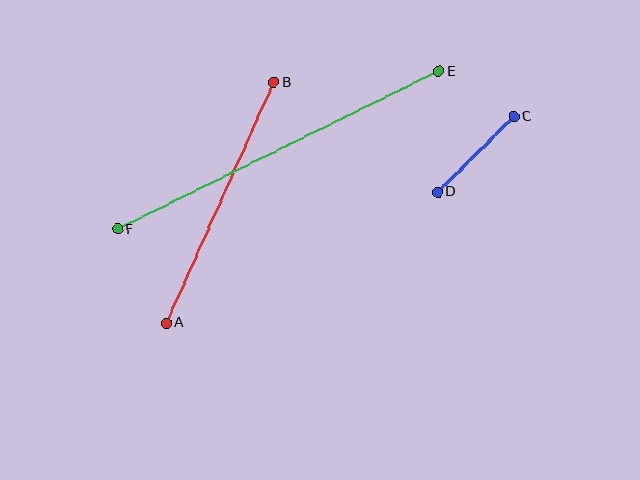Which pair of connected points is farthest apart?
Points E and F are farthest apart.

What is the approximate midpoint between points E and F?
The midpoint is at approximately (278, 150) pixels.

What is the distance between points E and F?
The distance is approximately 358 pixels.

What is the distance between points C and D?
The distance is approximately 107 pixels.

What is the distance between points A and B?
The distance is approximately 264 pixels.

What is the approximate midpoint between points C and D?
The midpoint is at approximately (476, 154) pixels.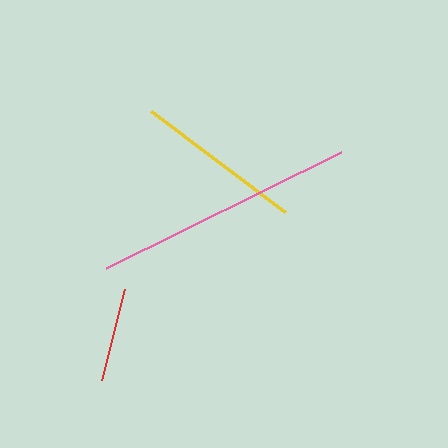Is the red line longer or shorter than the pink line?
The pink line is longer than the red line.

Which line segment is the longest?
The pink line is the longest at approximately 262 pixels.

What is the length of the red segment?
The red segment is approximately 94 pixels long.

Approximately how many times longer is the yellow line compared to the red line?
The yellow line is approximately 1.8 times the length of the red line.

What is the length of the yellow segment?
The yellow segment is approximately 167 pixels long.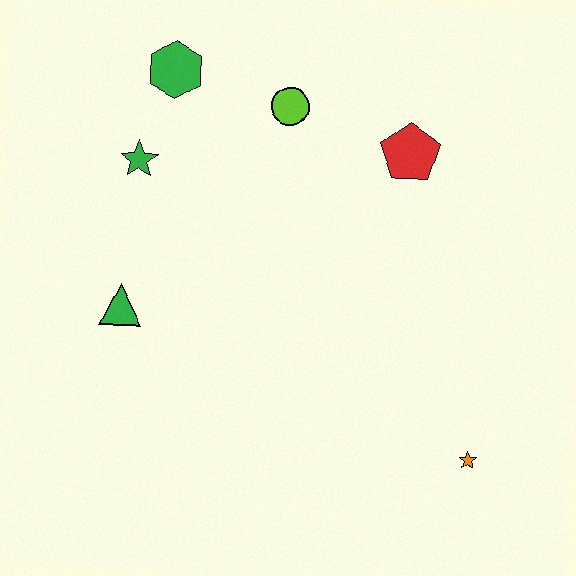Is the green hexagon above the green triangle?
Yes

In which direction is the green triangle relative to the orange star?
The green triangle is to the left of the orange star.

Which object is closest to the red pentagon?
The lime circle is closest to the red pentagon.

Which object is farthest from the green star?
The orange star is farthest from the green star.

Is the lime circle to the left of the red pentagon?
Yes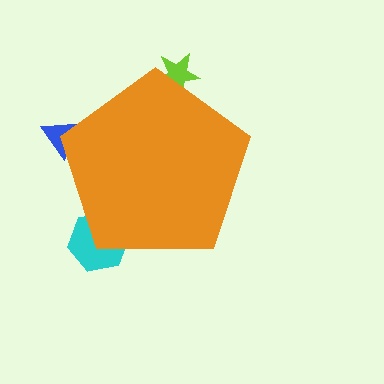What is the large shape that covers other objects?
An orange pentagon.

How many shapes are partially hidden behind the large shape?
3 shapes are partially hidden.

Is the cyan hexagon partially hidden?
Yes, the cyan hexagon is partially hidden behind the orange pentagon.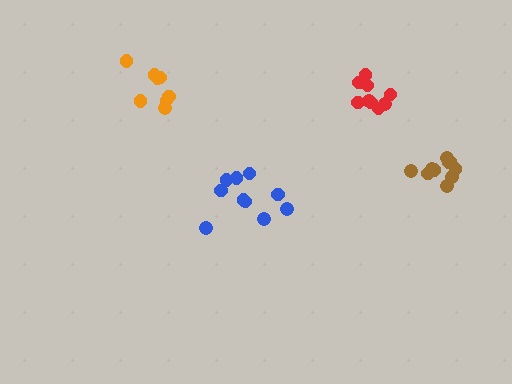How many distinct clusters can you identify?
There are 4 distinct clusters.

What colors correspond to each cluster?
The clusters are colored: brown, red, orange, blue.